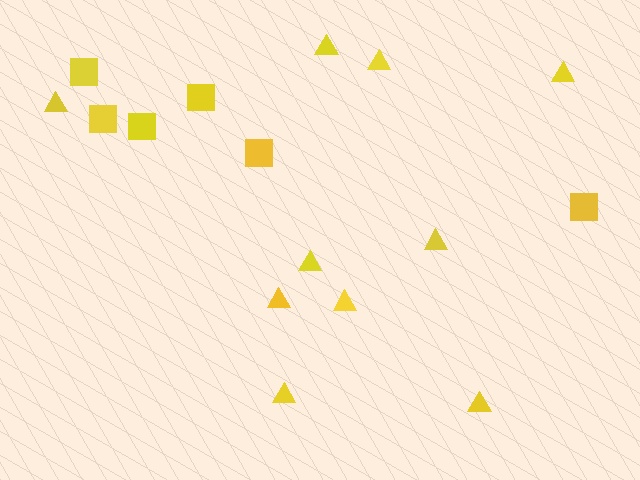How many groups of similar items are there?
There are 2 groups: one group of squares (6) and one group of triangles (10).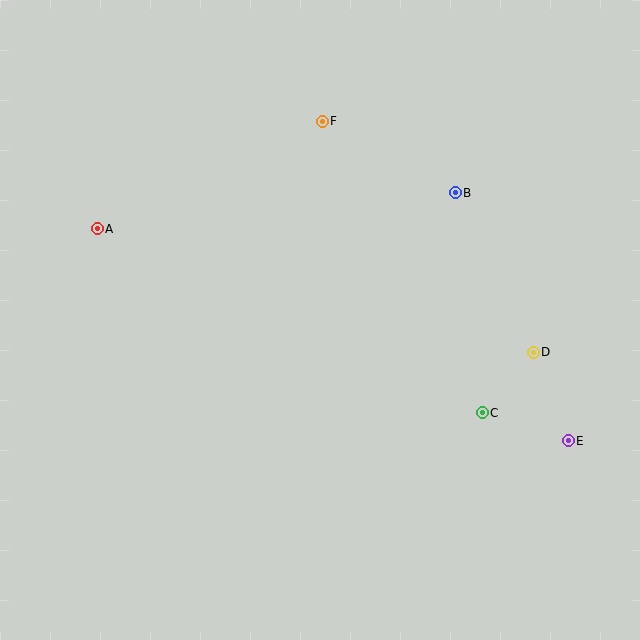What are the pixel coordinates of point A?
Point A is at (97, 229).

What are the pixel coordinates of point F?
Point F is at (322, 121).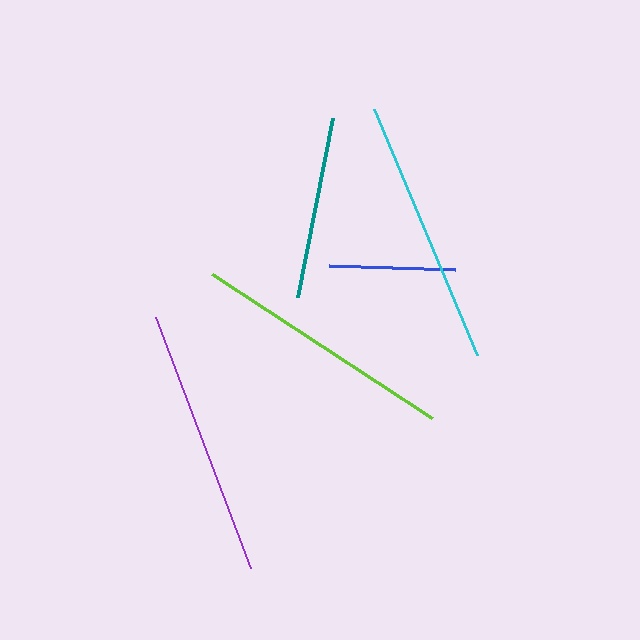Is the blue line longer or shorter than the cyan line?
The cyan line is longer than the blue line.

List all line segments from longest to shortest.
From longest to shortest: purple, cyan, lime, teal, blue.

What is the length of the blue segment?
The blue segment is approximately 127 pixels long.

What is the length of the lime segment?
The lime segment is approximately 263 pixels long.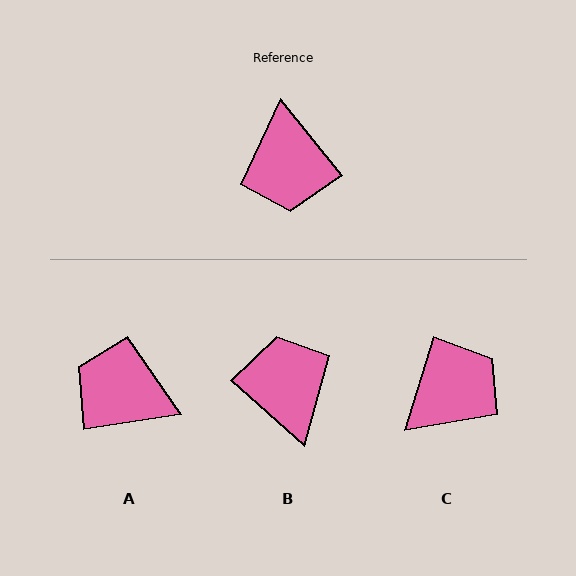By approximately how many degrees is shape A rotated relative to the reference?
Approximately 120 degrees clockwise.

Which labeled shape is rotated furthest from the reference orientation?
B, about 170 degrees away.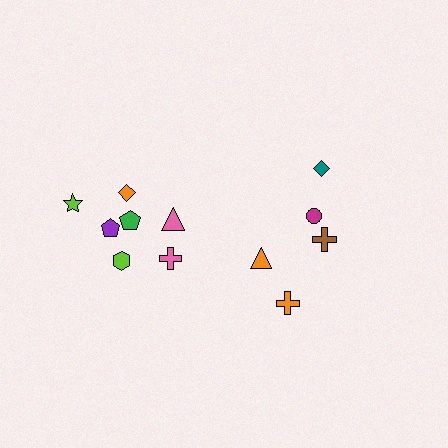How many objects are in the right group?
There are 5 objects.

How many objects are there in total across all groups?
There are 12 objects.